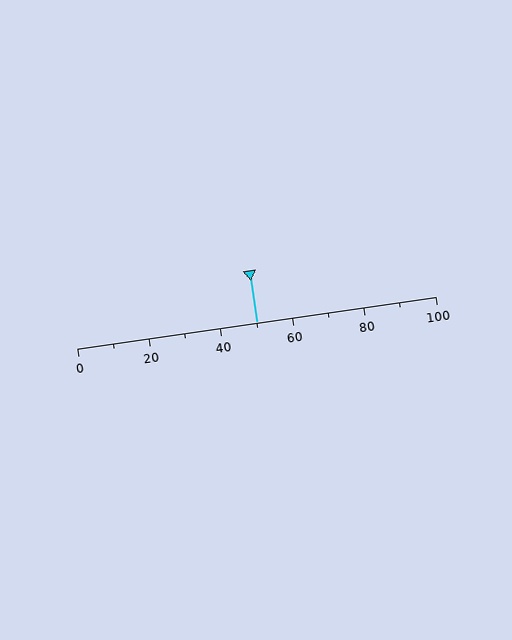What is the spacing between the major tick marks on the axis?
The major ticks are spaced 20 apart.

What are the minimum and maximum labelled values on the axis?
The axis runs from 0 to 100.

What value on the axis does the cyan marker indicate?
The marker indicates approximately 50.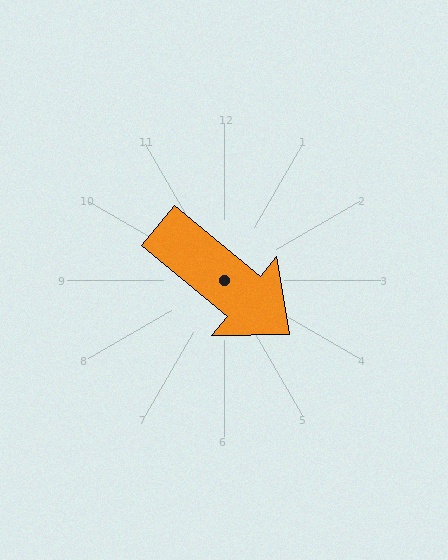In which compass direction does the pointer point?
Southeast.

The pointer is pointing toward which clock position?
Roughly 4 o'clock.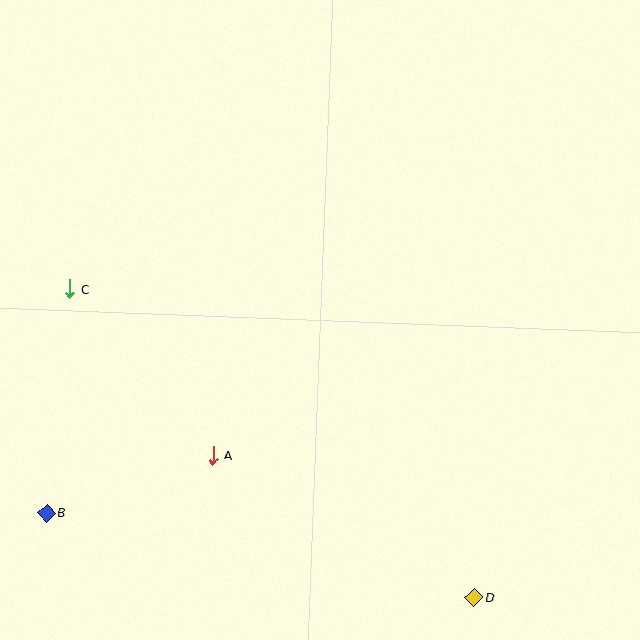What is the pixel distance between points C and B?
The distance between C and B is 225 pixels.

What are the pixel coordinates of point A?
Point A is at (213, 455).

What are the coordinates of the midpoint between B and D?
The midpoint between B and D is at (260, 555).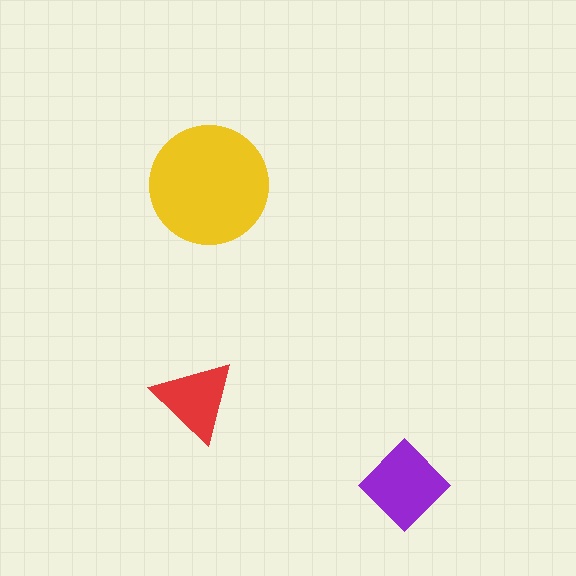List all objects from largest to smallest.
The yellow circle, the purple diamond, the red triangle.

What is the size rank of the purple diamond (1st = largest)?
2nd.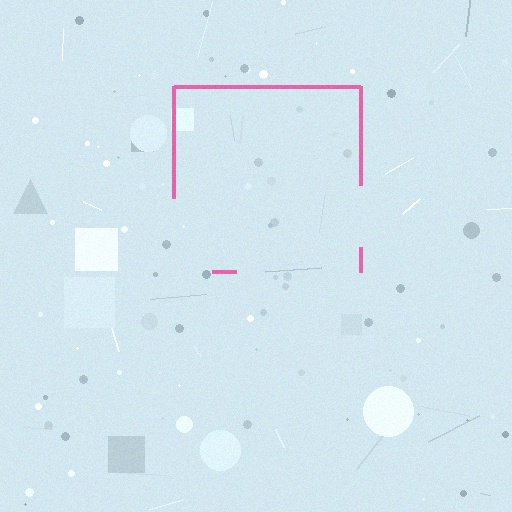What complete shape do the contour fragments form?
The contour fragments form a square.